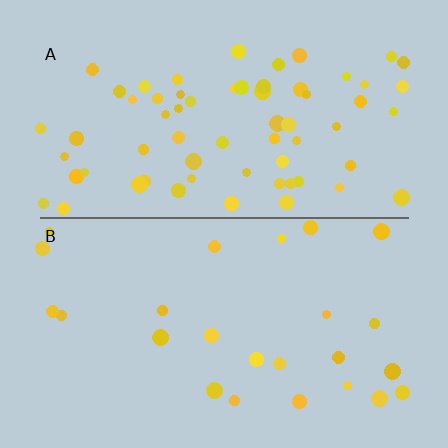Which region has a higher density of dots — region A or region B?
A (the top).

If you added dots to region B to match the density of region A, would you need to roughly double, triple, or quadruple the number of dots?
Approximately triple.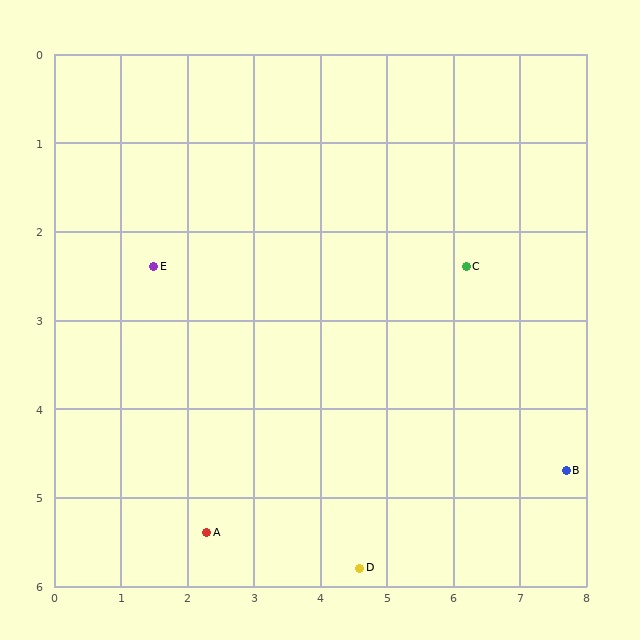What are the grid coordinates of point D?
Point D is at approximately (4.6, 5.8).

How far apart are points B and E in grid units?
Points B and E are about 6.6 grid units apart.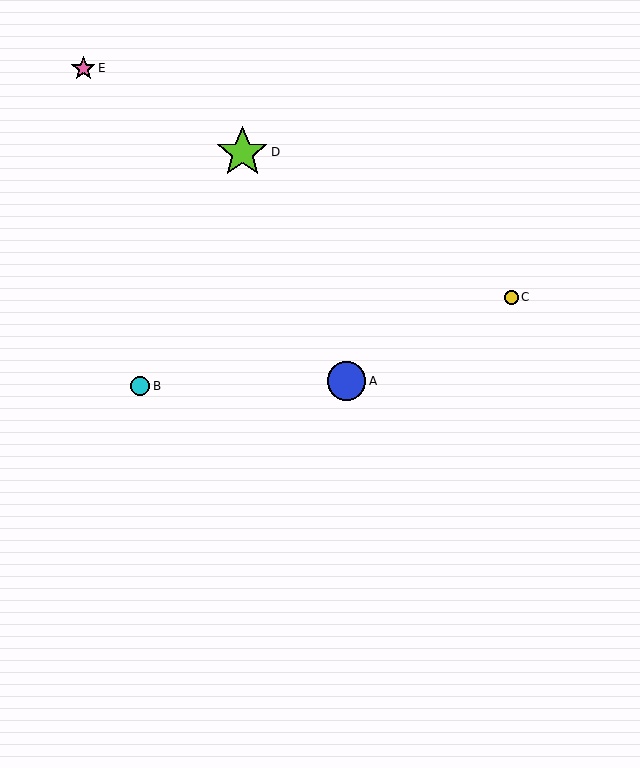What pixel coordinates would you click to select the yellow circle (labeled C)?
Click at (511, 297) to select the yellow circle C.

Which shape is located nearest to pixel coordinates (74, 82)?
The pink star (labeled E) at (83, 68) is nearest to that location.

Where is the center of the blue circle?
The center of the blue circle is at (347, 381).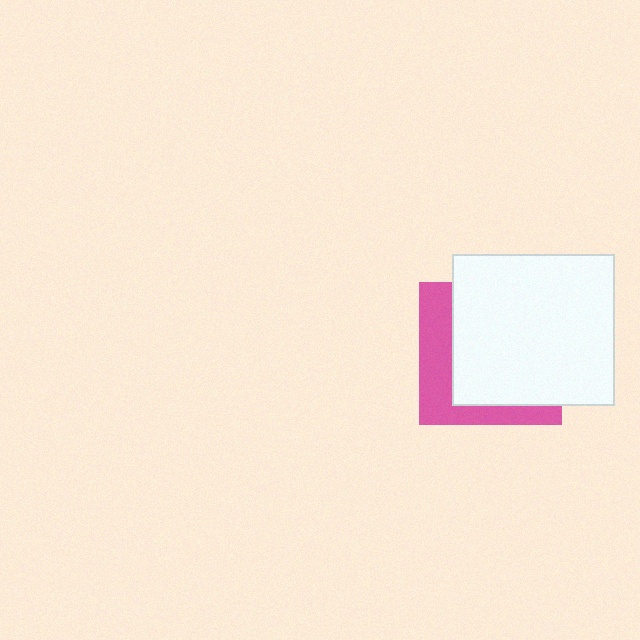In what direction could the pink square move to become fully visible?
The pink square could move toward the lower-left. That would shift it out from behind the white rectangle entirely.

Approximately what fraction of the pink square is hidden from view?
Roughly 67% of the pink square is hidden behind the white rectangle.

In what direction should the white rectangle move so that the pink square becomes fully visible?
The white rectangle should move toward the upper-right. That is the shortest direction to clear the overlap and leave the pink square fully visible.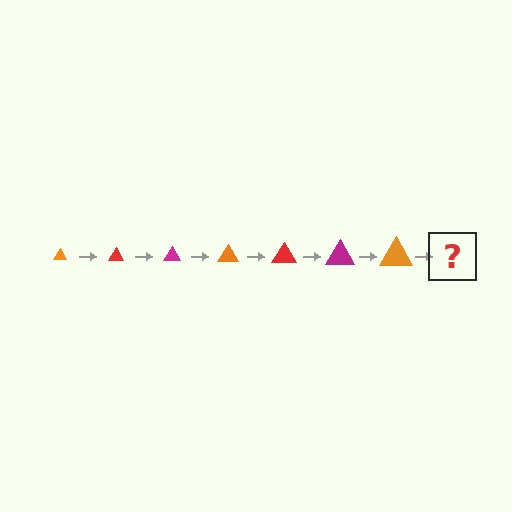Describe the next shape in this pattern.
It should be a red triangle, larger than the previous one.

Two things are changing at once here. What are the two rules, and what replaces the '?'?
The two rules are that the triangle grows larger each step and the color cycles through orange, red, and magenta. The '?' should be a red triangle, larger than the previous one.